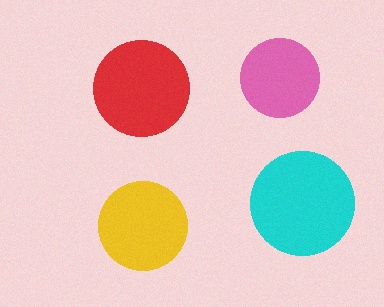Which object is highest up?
The pink circle is topmost.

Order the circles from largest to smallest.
the cyan one, the red one, the yellow one, the pink one.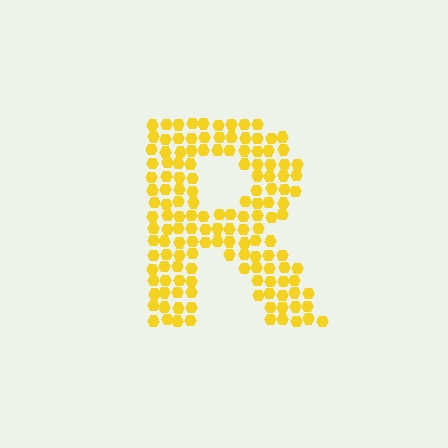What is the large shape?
The large shape is the letter R.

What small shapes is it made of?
It is made of small hexagons.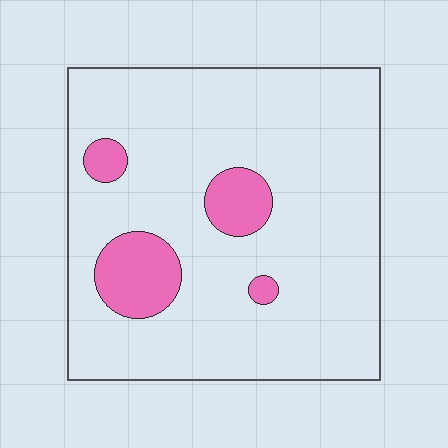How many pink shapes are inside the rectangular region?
4.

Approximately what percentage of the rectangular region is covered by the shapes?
Approximately 10%.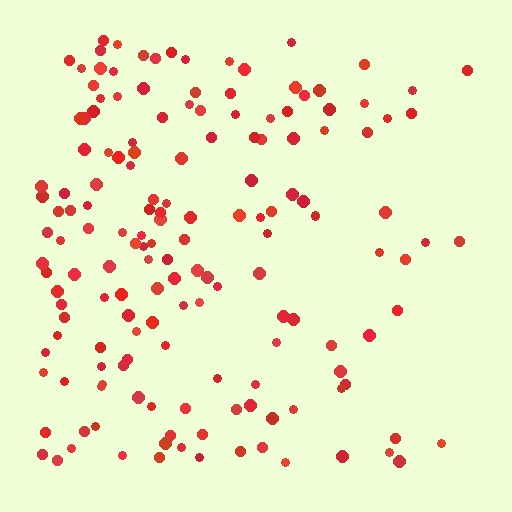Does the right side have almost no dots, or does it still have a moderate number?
Still a moderate number, just noticeably fewer than the left.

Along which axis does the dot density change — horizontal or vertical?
Horizontal.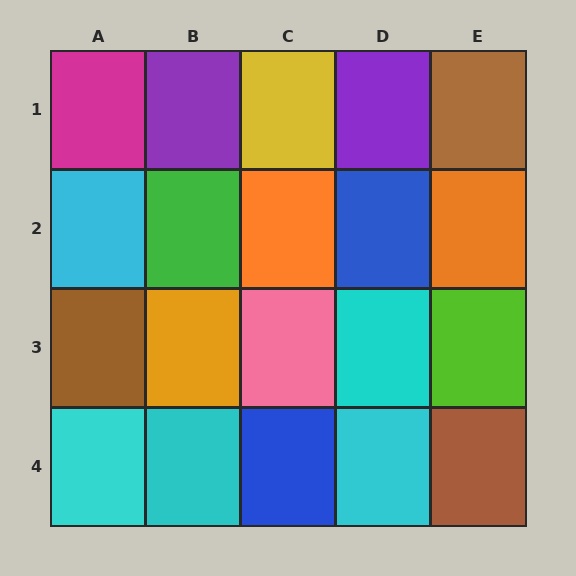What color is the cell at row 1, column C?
Yellow.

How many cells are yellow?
1 cell is yellow.